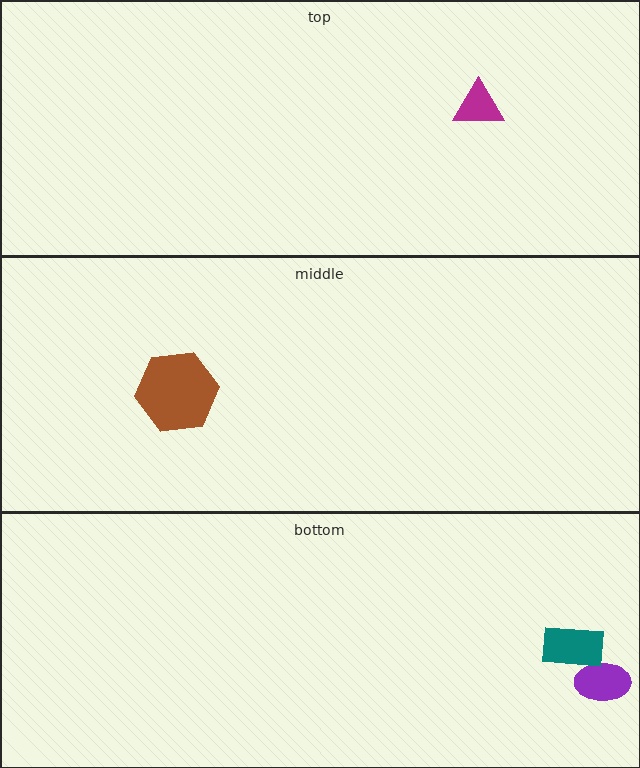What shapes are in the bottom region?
The purple ellipse, the teal rectangle.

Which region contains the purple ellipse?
The bottom region.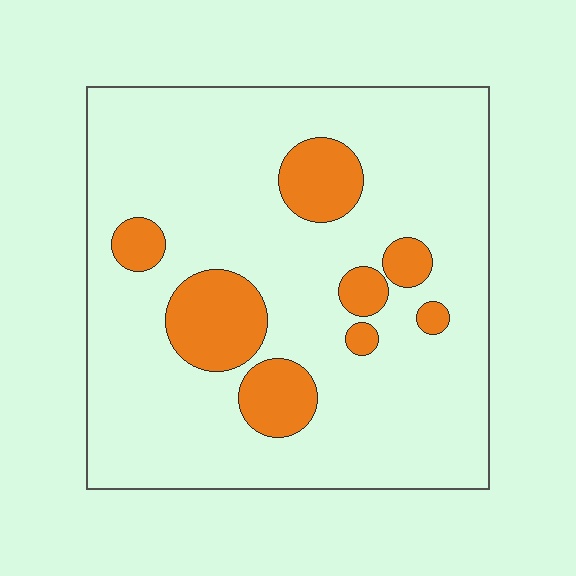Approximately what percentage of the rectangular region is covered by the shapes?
Approximately 15%.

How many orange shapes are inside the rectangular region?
8.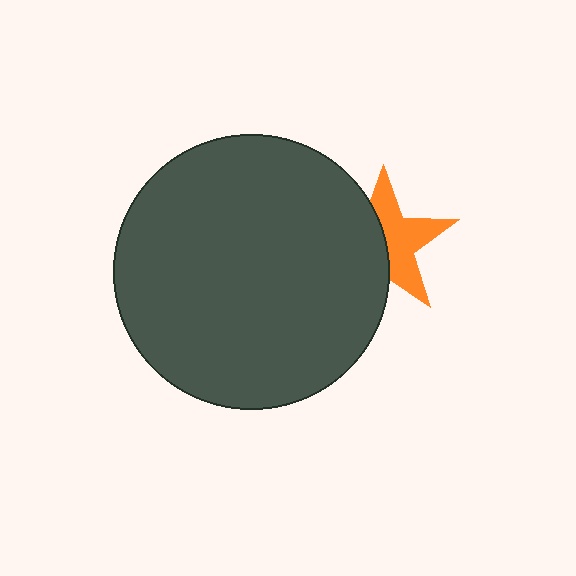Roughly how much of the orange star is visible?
About half of it is visible (roughly 53%).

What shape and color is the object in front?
The object in front is a dark gray circle.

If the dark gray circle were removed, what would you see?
You would see the complete orange star.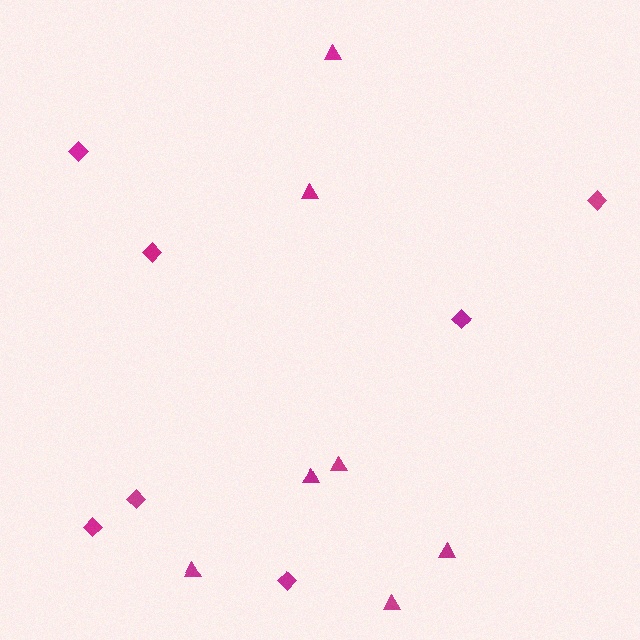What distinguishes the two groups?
There are 2 groups: one group of diamonds (7) and one group of triangles (7).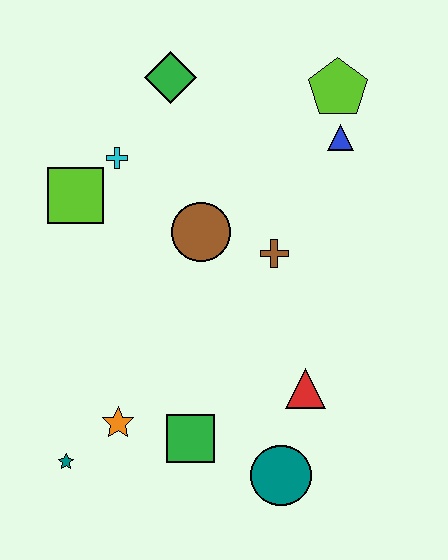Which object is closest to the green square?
The orange star is closest to the green square.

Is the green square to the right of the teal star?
Yes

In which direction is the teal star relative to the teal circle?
The teal star is to the left of the teal circle.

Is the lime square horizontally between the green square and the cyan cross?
No